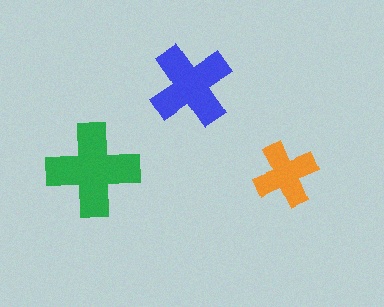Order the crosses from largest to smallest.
the green one, the blue one, the orange one.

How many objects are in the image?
There are 3 objects in the image.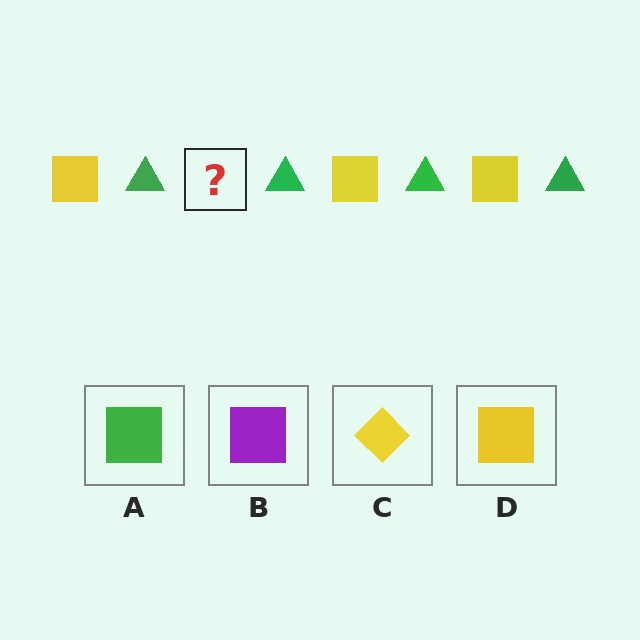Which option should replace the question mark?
Option D.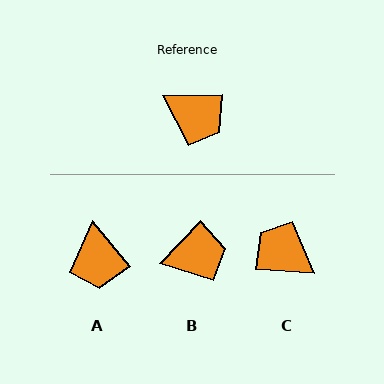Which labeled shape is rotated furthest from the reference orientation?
C, about 176 degrees away.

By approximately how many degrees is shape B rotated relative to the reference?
Approximately 46 degrees counter-clockwise.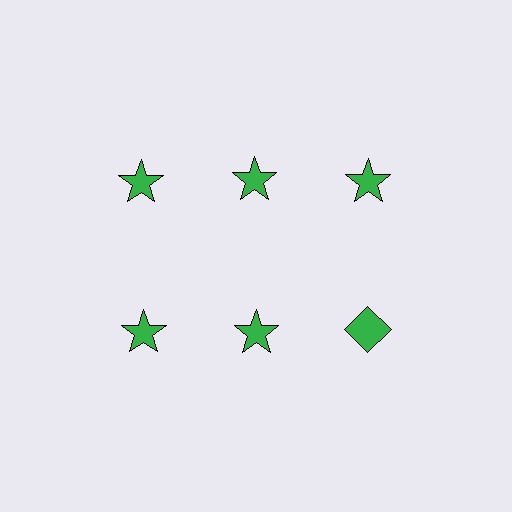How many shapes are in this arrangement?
There are 6 shapes arranged in a grid pattern.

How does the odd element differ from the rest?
It has a different shape: diamond instead of star.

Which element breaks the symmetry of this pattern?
The green diamond in the second row, center column breaks the symmetry. All other shapes are green stars.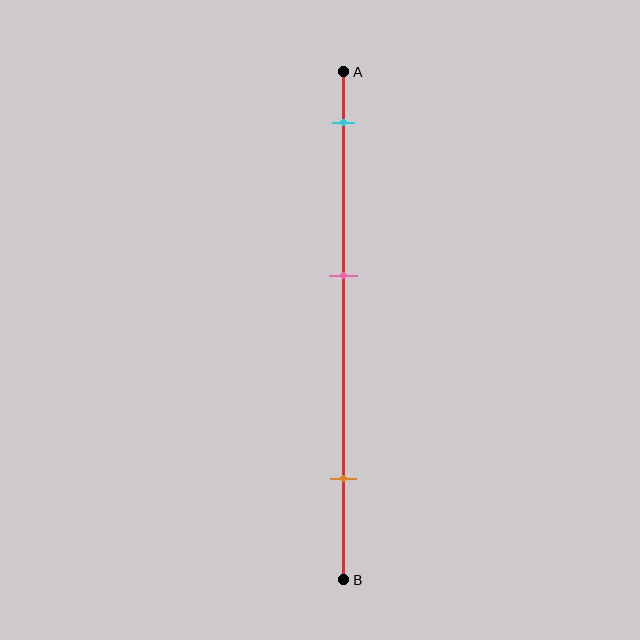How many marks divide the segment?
There are 3 marks dividing the segment.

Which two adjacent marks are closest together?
The cyan and pink marks are the closest adjacent pair.